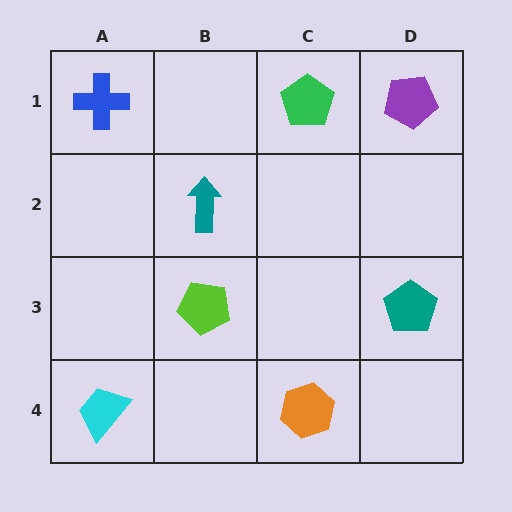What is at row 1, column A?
A blue cross.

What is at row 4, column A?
A cyan trapezoid.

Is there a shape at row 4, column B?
No, that cell is empty.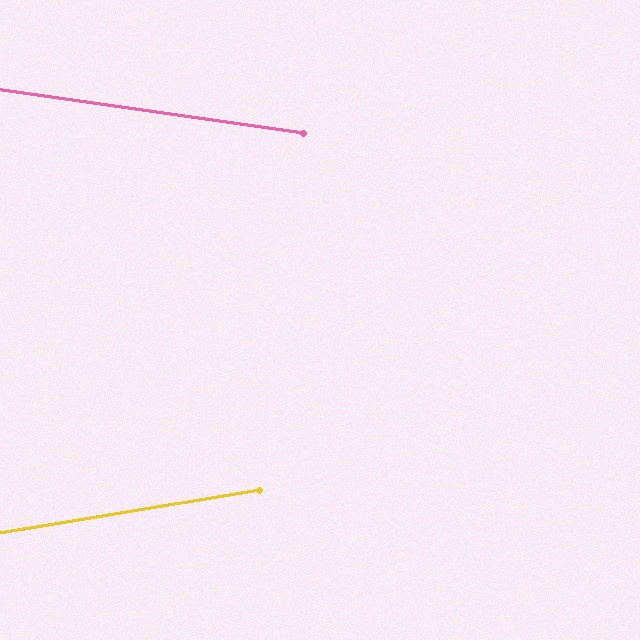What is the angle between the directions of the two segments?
Approximately 18 degrees.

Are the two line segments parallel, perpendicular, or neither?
Neither parallel nor perpendicular — they differ by about 18°.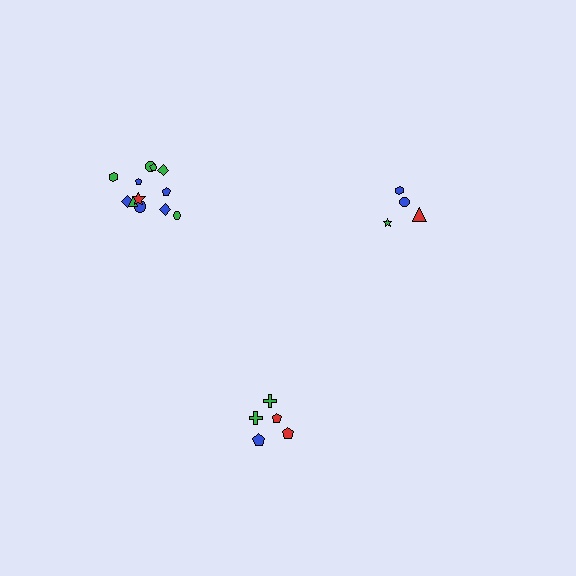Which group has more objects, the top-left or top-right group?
The top-left group.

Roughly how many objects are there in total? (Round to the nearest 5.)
Roughly 20 objects in total.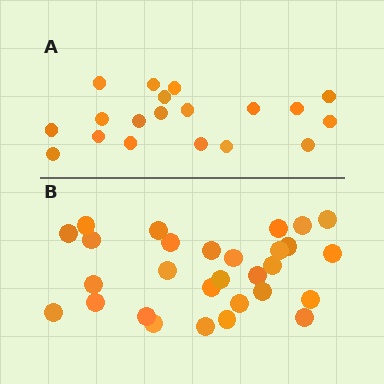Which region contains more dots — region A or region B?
Region B (the bottom region) has more dots.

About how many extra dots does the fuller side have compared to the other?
Region B has roughly 10 or so more dots than region A.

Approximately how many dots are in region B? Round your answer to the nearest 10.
About 30 dots. (The exact count is 29, which rounds to 30.)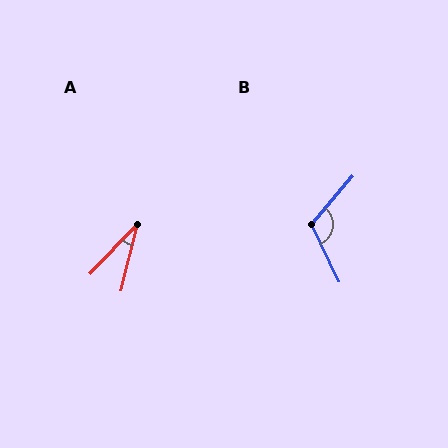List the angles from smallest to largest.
A (29°), B (114°).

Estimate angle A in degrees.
Approximately 29 degrees.